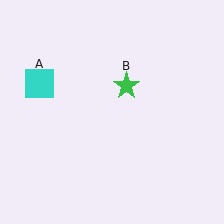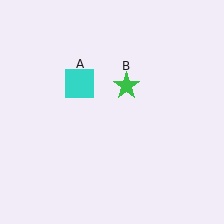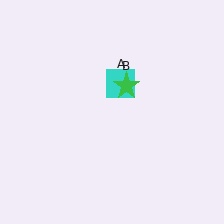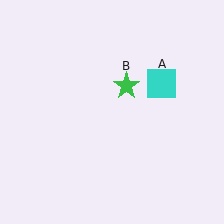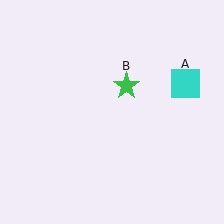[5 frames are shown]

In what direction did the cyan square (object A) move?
The cyan square (object A) moved right.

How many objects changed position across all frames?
1 object changed position: cyan square (object A).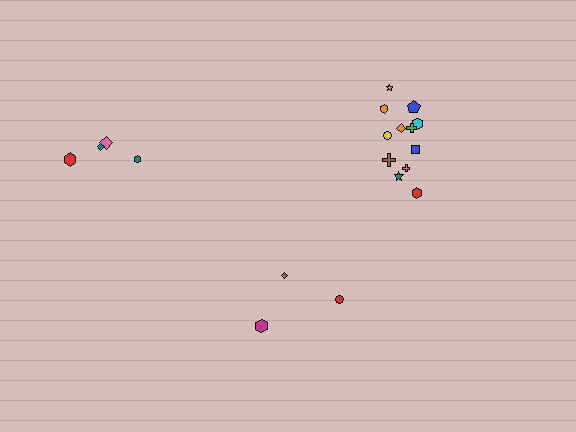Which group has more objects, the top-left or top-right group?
The top-right group.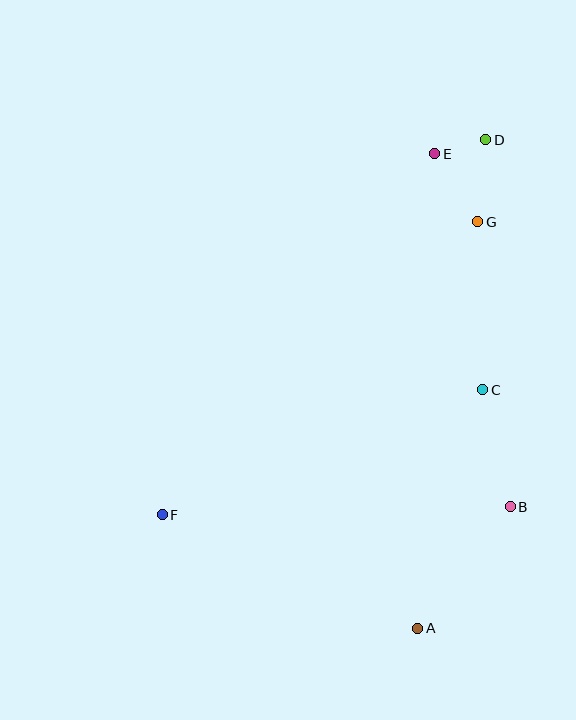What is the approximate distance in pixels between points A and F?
The distance between A and F is approximately 279 pixels.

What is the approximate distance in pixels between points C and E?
The distance between C and E is approximately 241 pixels.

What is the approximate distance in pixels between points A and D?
The distance between A and D is approximately 493 pixels.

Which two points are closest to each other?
Points D and E are closest to each other.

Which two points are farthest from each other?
Points D and F are farthest from each other.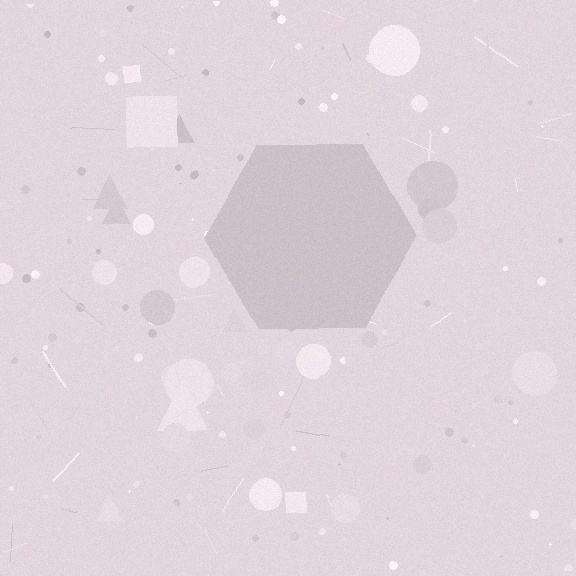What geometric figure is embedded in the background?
A hexagon is embedded in the background.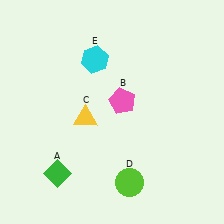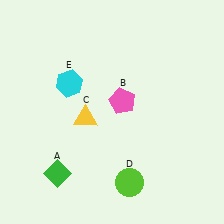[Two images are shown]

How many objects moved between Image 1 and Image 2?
1 object moved between the two images.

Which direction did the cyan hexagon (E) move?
The cyan hexagon (E) moved left.